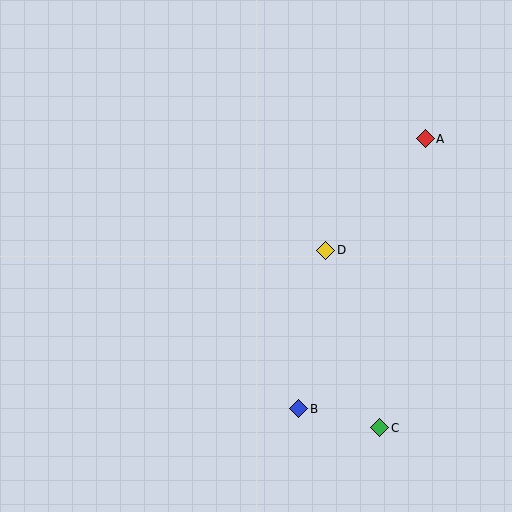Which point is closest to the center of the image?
Point D at (326, 250) is closest to the center.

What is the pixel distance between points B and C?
The distance between B and C is 83 pixels.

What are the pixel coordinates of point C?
Point C is at (380, 428).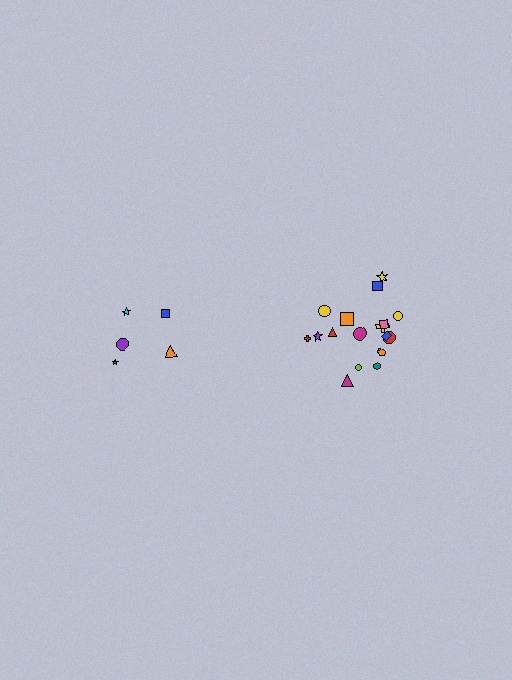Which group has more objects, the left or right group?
The right group.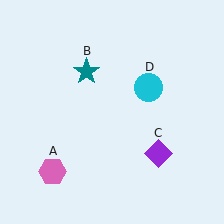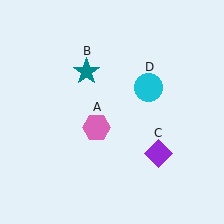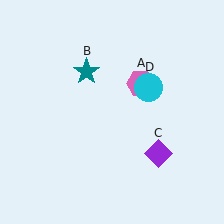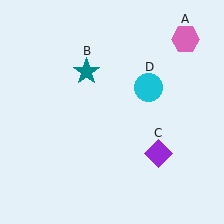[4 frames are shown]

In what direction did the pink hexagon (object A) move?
The pink hexagon (object A) moved up and to the right.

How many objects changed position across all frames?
1 object changed position: pink hexagon (object A).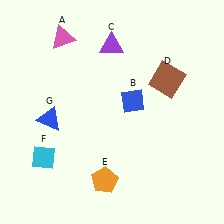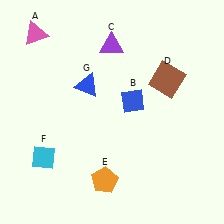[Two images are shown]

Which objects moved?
The objects that moved are: the pink triangle (A), the blue triangle (G).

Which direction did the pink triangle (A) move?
The pink triangle (A) moved left.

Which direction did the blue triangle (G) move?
The blue triangle (G) moved right.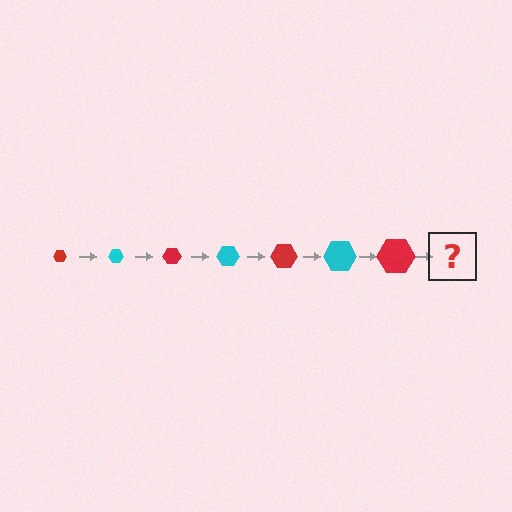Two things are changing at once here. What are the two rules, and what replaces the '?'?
The two rules are that the hexagon grows larger each step and the color cycles through red and cyan. The '?' should be a cyan hexagon, larger than the previous one.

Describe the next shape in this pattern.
It should be a cyan hexagon, larger than the previous one.